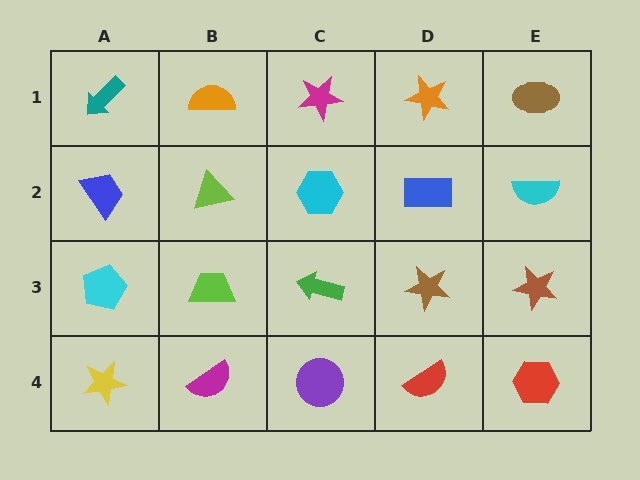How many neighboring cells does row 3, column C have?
4.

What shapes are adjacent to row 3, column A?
A blue trapezoid (row 2, column A), a yellow star (row 4, column A), a lime trapezoid (row 3, column B).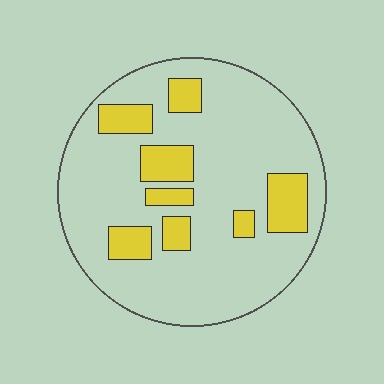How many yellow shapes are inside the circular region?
8.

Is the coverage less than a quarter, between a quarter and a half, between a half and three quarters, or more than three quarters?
Less than a quarter.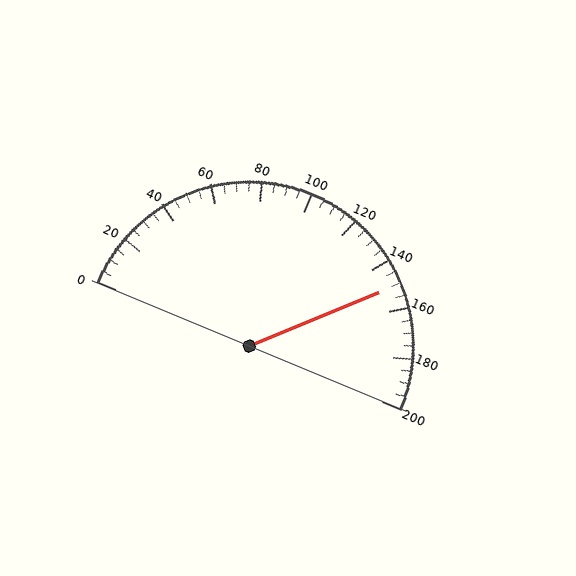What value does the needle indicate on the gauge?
The needle indicates approximately 150.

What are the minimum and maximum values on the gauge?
The gauge ranges from 0 to 200.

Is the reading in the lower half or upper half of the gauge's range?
The reading is in the upper half of the range (0 to 200).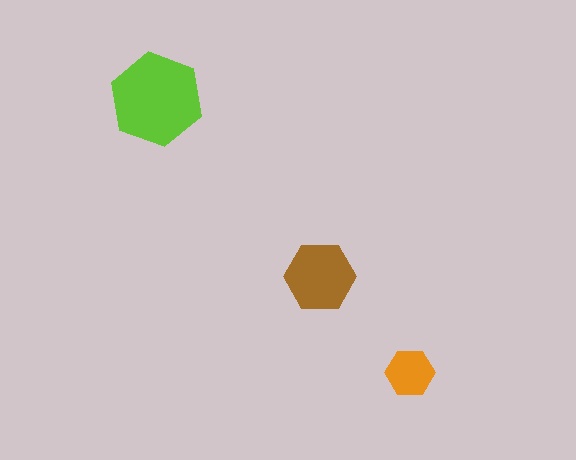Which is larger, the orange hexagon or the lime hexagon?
The lime one.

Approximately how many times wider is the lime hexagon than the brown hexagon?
About 1.5 times wider.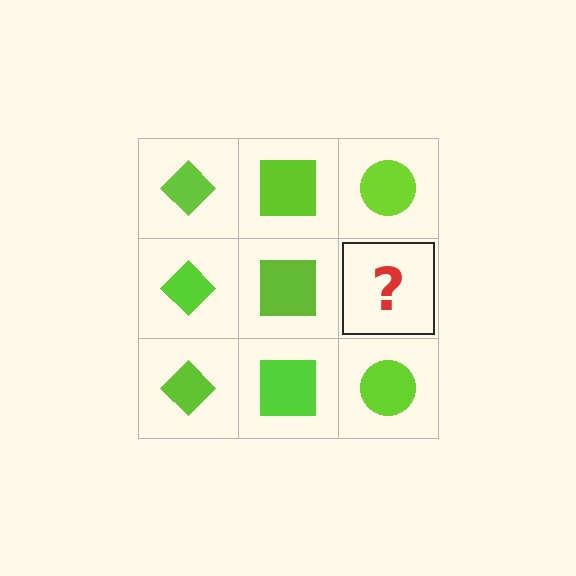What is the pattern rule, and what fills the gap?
The rule is that each column has a consistent shape. The gap should be filled with a lime circle.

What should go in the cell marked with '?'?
The missing cell should contain a lime circle.